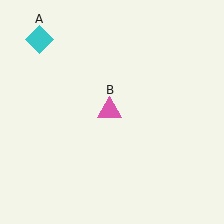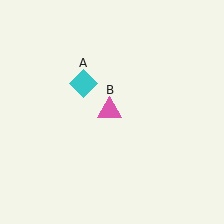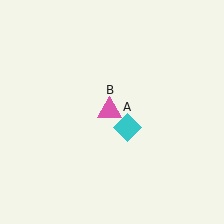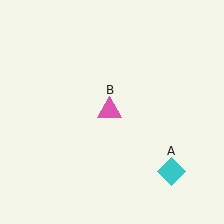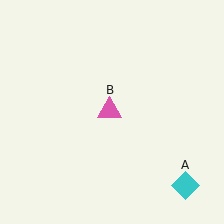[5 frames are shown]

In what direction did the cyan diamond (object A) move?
The cyan diamond (object A) moved down and to the right.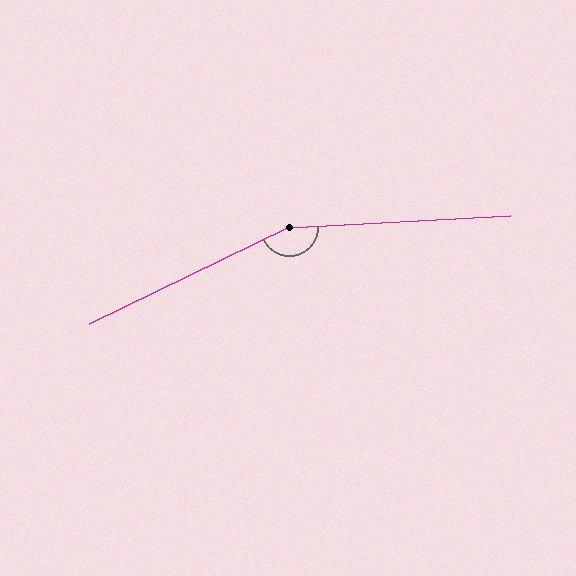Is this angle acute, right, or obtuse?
It is obtuse.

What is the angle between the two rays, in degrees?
Approximately 157 degrees.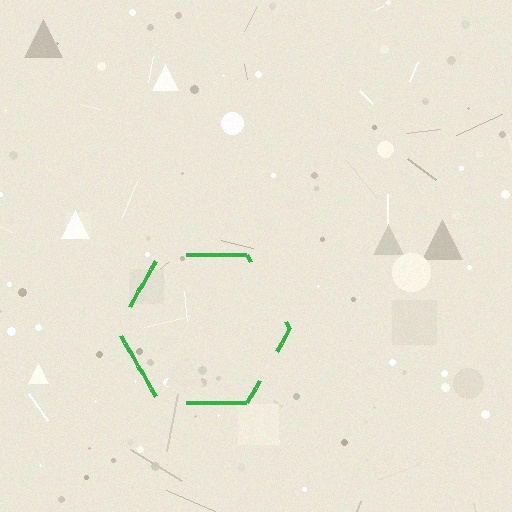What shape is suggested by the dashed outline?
The dashed outline suggests a hexagon.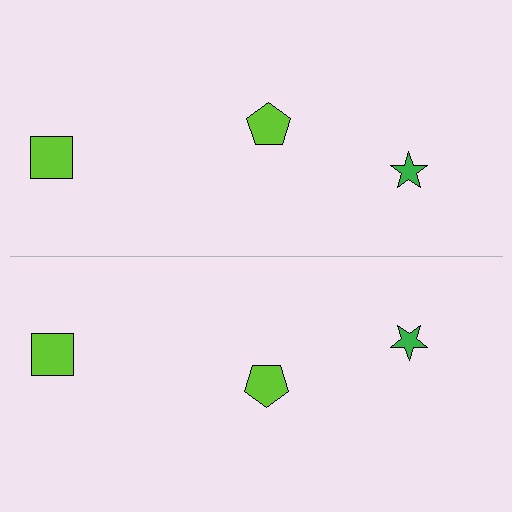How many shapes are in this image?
There are 6 shapes in this image.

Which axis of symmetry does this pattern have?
The pattern has a horizontal axis of symmetry running through the center of the image.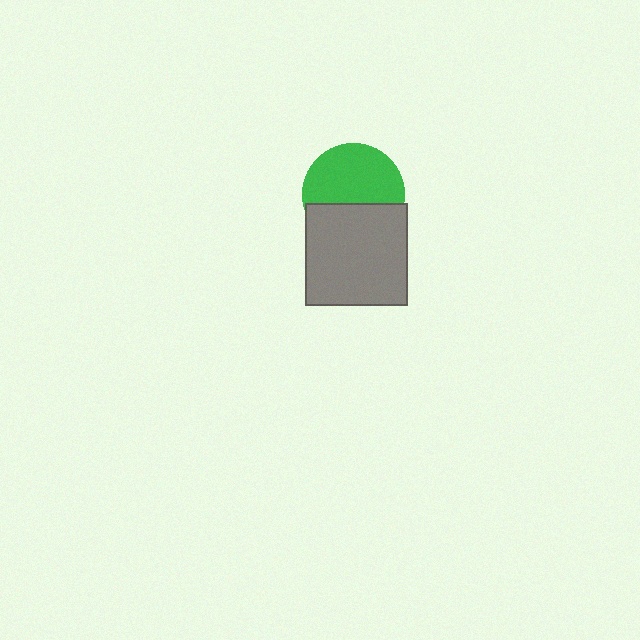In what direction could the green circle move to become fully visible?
The green circle could move up. That would shift it out from behind the gray square entirely.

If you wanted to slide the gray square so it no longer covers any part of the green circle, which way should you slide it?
Slide it down — that is the most direct way to separate the two shapes.